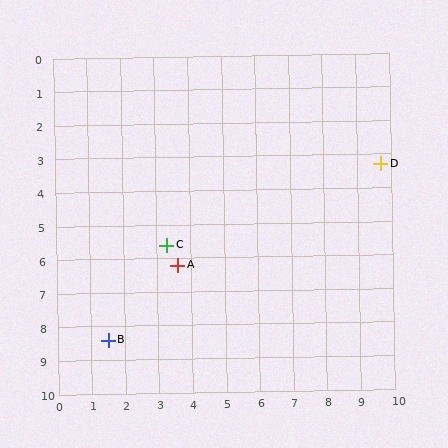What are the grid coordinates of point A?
Point A is at approximately (3.6, 6.2).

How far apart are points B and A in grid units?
Points B and A are about 3.0 grid units apart.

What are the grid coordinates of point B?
Point B is at approximately (1.5, 8.4).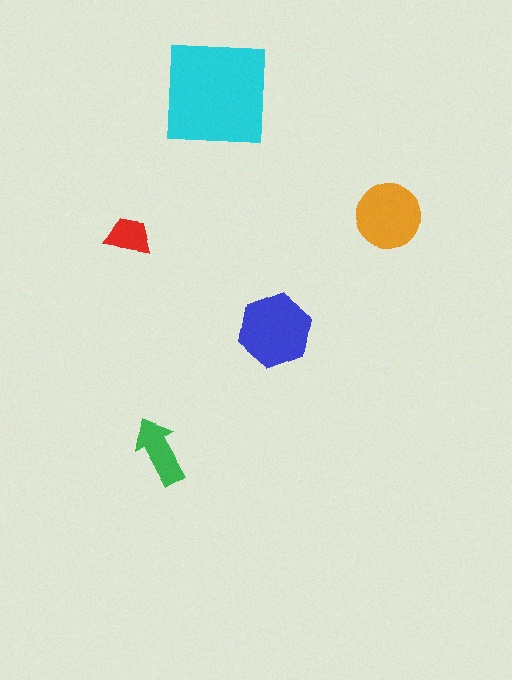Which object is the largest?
The cyan square.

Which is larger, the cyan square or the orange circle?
The cyan square.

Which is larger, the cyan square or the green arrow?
The cyan square.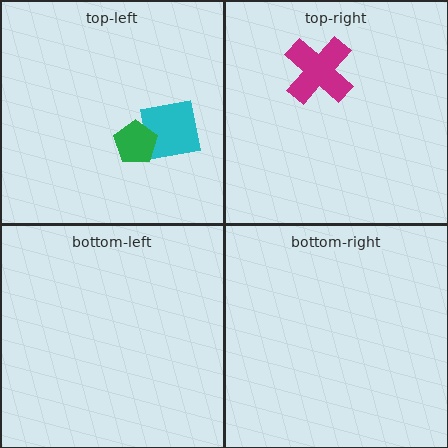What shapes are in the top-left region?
The cyan square, the green pentagon.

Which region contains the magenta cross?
The top-right region.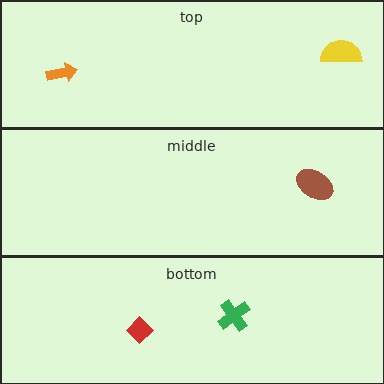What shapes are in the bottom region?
The red diamond, the green cross.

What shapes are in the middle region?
The brown ellipse.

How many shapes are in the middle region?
1.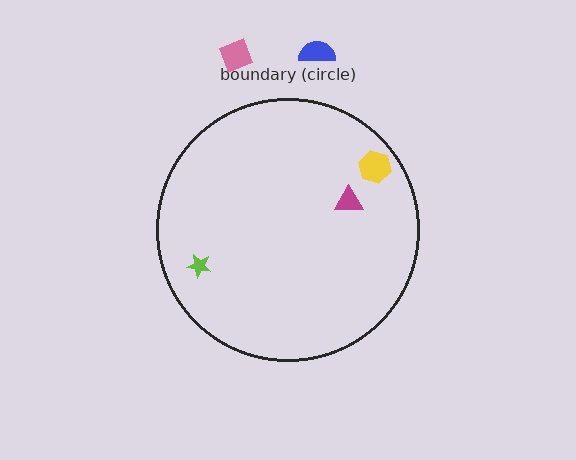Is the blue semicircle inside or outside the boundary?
Outside.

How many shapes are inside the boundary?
3 inside, 2 outside.